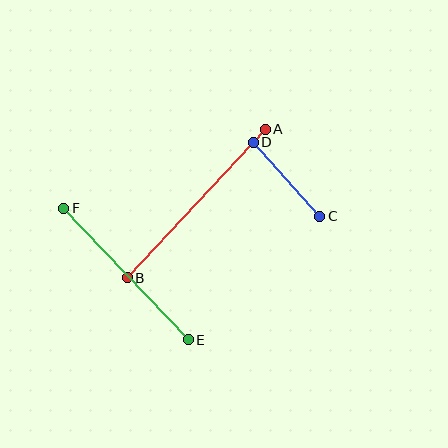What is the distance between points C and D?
The distance is approximately 100 pixels.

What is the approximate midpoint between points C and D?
The midpoint is at approximately (287, 179) pixels.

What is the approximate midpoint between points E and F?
The midpoint is at approximately (126, 274) pixels.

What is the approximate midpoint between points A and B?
The midpoint is at approximately (196, 204) pixels.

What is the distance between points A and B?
The distance is approximately 203 pixels.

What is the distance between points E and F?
The distance is approximately 181 pixels.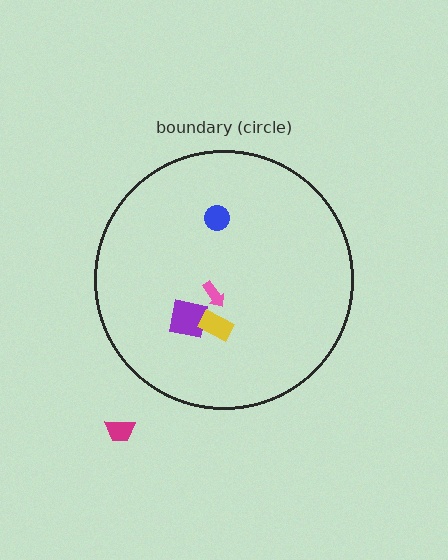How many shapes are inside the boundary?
4 inside, 1 outside.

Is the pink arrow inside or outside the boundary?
Inside.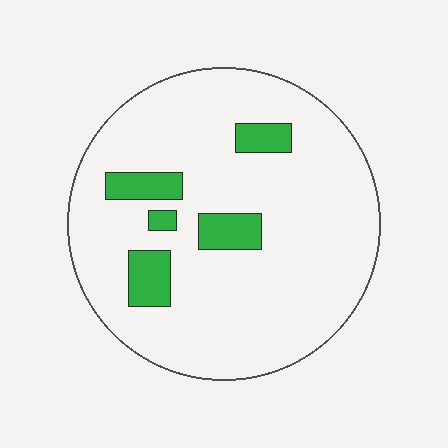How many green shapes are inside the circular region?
5.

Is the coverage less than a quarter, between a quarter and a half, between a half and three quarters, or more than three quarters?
Less than a quarter.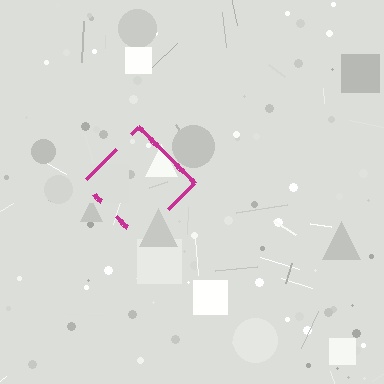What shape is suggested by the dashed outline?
The dashed outline suggests a diamond.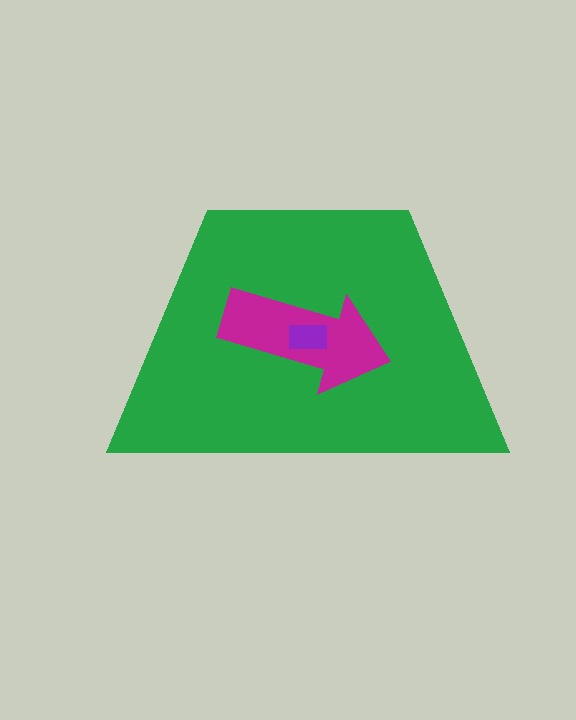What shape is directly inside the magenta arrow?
The purple rectangle.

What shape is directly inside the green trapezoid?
The magenta arrow.